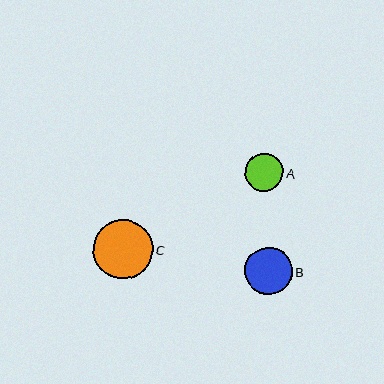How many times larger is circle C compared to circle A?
Circle C is approximately 1.5 times the size of circle A.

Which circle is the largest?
Circle C is the largest with a size of approximately 59 pixels.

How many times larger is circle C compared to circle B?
Circle C is approximately 1.2 times the size of circle B.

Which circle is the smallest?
Circle A is the smallest with a size of approximately 38 pixels.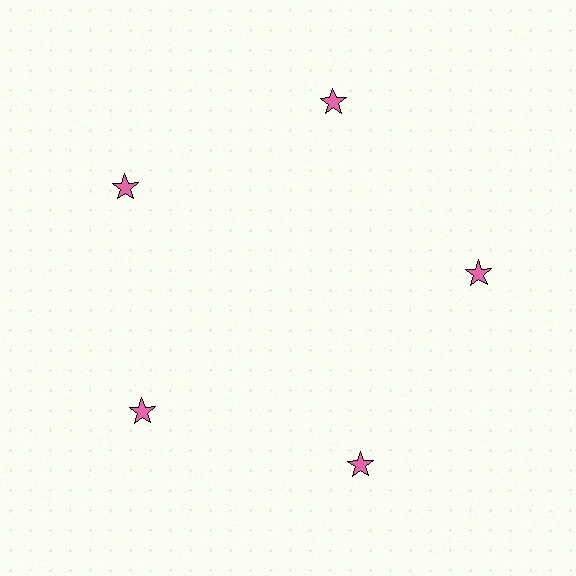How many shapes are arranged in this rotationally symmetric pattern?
There are 5 shapes, arranged in 5 groups of 1.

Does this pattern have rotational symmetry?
Yes, this pattern has 5-fold rotational symmetry. It looks the same after rotating 72 degrees around the center.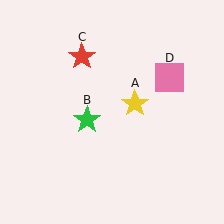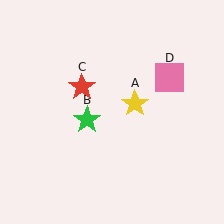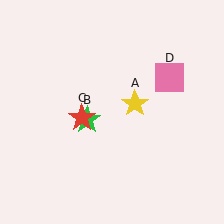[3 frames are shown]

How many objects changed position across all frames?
1 object changed position: red star (object C).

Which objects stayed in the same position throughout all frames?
Yellow star (object A) and green star (object B) and pink square (object D) remained stationary.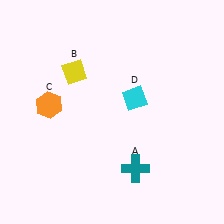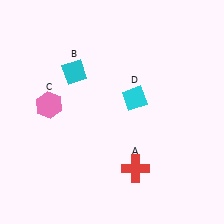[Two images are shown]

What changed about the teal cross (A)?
In Image 1, A is teal. In Image 2, it changed to red.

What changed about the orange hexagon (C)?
In Image 1, C is orange. In Image 2, it changed to pink.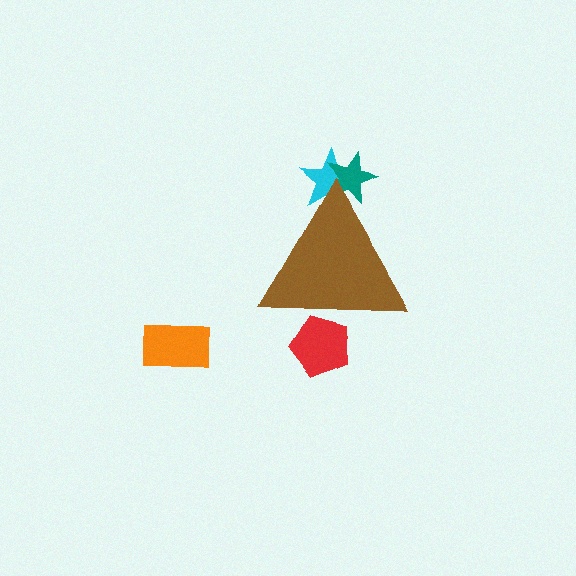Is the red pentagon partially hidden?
Yes, the red pentagon is partially hidden behind the brown triangle.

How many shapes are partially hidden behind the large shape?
3 shapes are partially hidden.